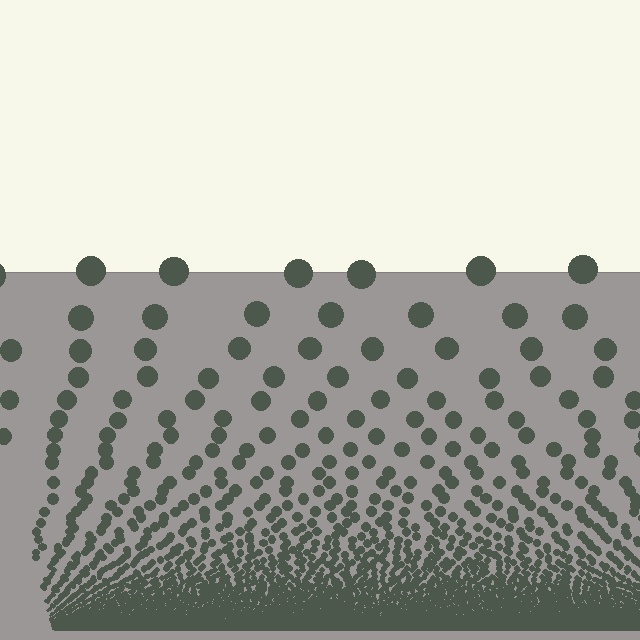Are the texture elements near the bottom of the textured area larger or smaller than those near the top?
Smaller. The gradient is inverted — elements near the bottom are smaller and denser.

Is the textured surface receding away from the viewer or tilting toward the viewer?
The surface appears to tilt toward the viewer. Texture elements get larger and sparser toward the top.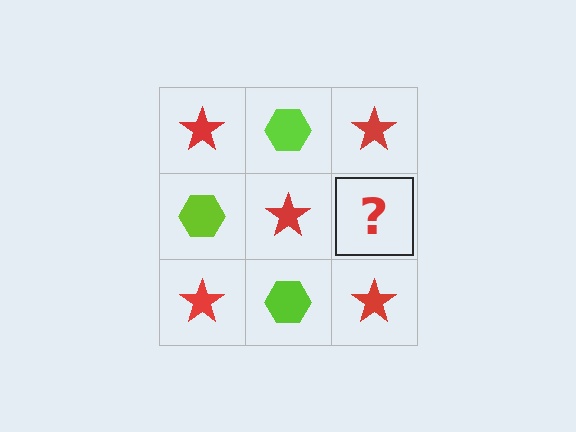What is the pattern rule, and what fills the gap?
The rule is that it alternates red star and lime hexagon in a checkerboard pattern. The gap should be filled with a lime hexagon.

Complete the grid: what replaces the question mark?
The question mark should be replaced with a lime hexagon.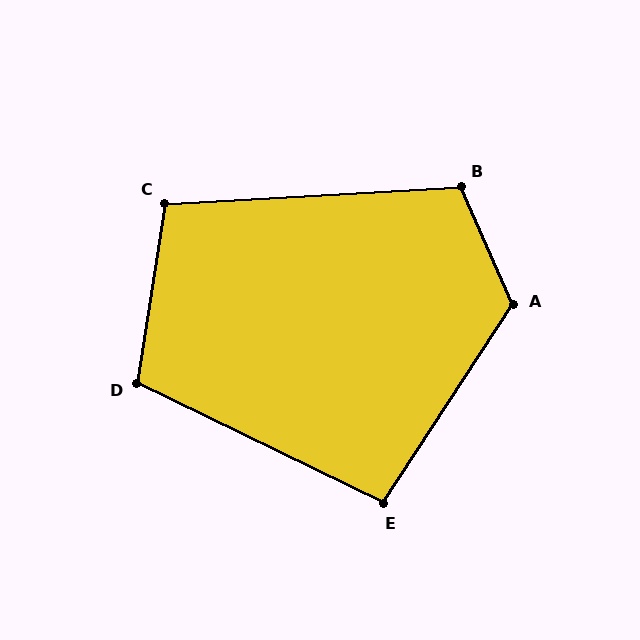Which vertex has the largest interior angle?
A, at approximately 123 degrees.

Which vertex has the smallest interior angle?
E, at approximately 97 degrees.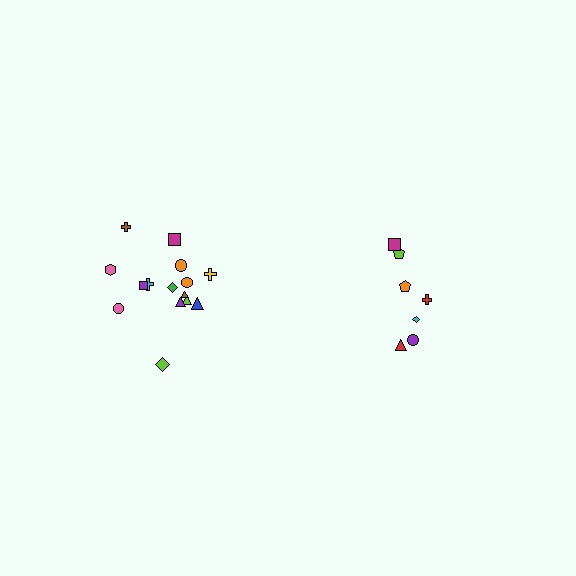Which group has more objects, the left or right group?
The left group.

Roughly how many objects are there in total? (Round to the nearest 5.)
Roughly 20 objects in total.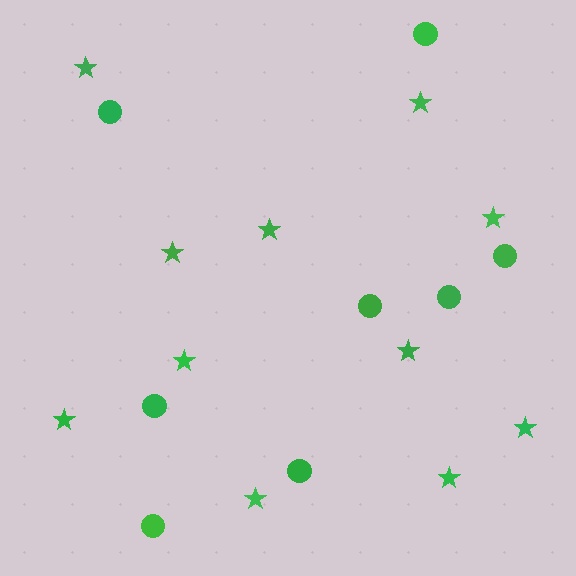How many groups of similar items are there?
There are 2 groups: one group of circles (8) and one group of stars (11).